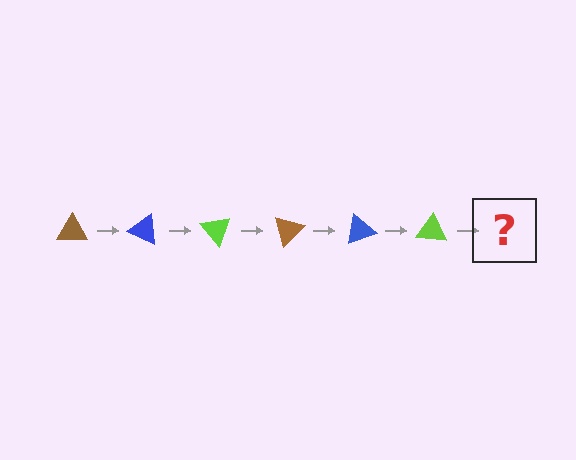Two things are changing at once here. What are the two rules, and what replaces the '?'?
The two rules are that it rotates 25 degrees each step and the color cycles through brown, blue, and lime. The '?' should be a brown triangle, rotated 150 degrees from the start.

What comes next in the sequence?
The next element should be a brown triangle, rotated 150 degrees from the start.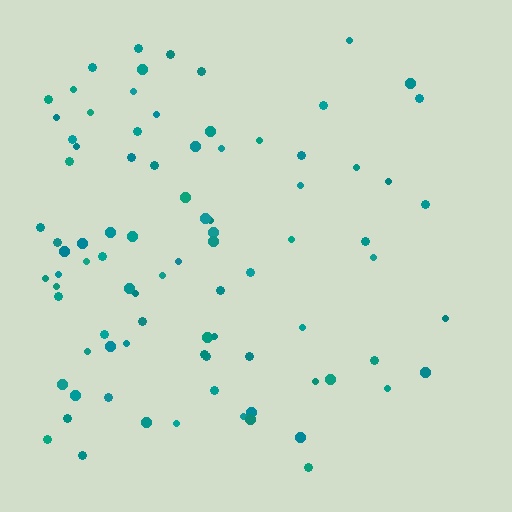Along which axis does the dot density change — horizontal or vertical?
Horizontal.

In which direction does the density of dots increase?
From right to left, with the left side densest.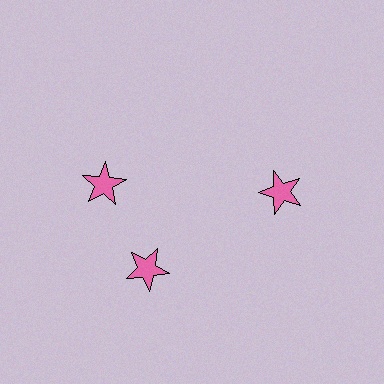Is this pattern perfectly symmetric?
No. The 3 pink stars are arranged in a ring, but one element near the 11 o'clock position is rotated out of alignment along the ring, breaking the 3-fold rotational symmetry.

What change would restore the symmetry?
The symmetry would be restored by rotating it back into even spacing with its neighbors so that all 3 stars sit at equal angles and equal distance from the center.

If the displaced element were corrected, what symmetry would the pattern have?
It would have 3-fold rotational symmetry — the pattern would map onto itself every 120 degrees.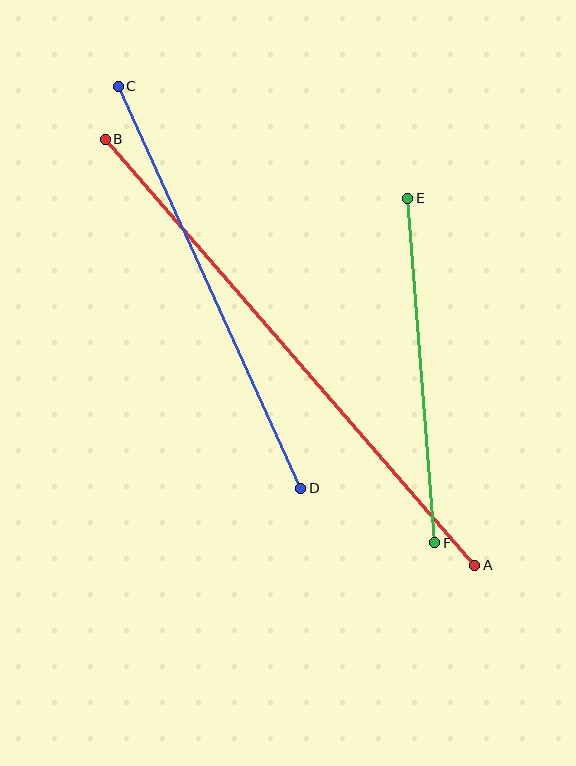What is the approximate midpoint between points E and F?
The midpoint is at approximately (421, 371) pixels.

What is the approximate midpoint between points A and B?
The midpoint is at approximately (290, 352) pixels.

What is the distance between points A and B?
The distance is approximately 564 pixels.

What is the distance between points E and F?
The distance is approximately 345 pixels.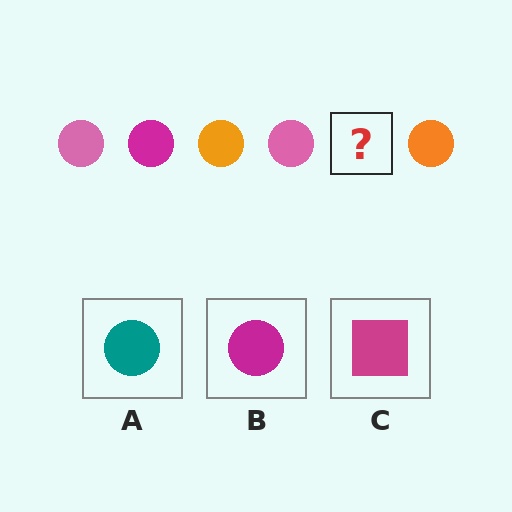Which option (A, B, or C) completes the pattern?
B.